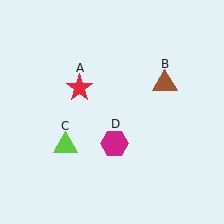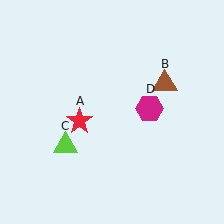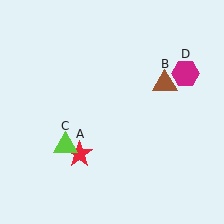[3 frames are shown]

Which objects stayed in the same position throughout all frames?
Brown triangle (object B) and lime triangle (object C) remained stationary.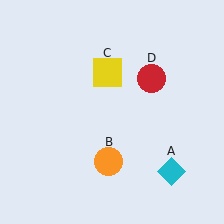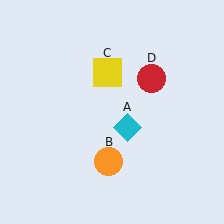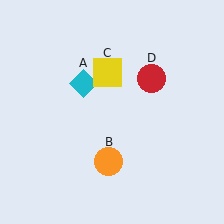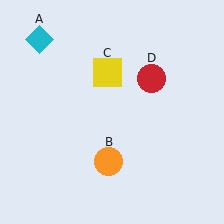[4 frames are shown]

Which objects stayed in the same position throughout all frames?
Orange circle (object B) and yellow square (object C) and red circle (object D) remained stationary.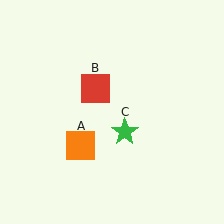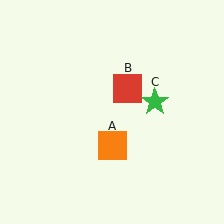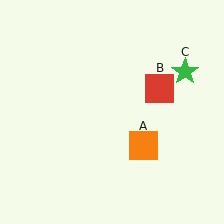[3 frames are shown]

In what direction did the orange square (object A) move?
The orange square (object A) moved right.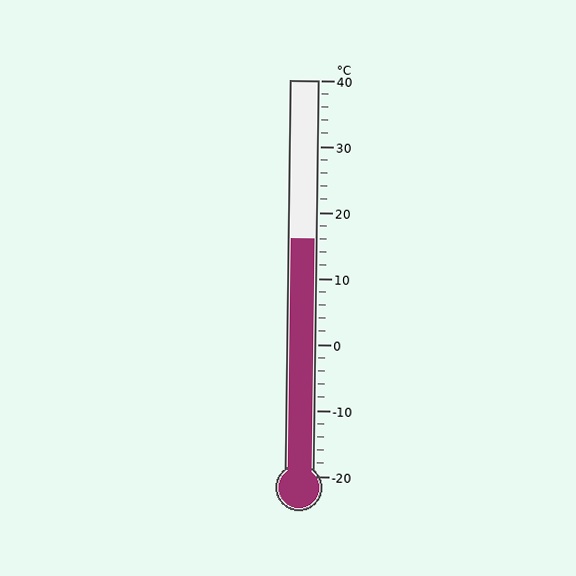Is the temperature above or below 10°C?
The temperature is above 10°C.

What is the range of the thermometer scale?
The thermometer scale ranges from -20°C to 40°C.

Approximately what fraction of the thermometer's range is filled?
The thermometer is filled to approximately 60% of its range.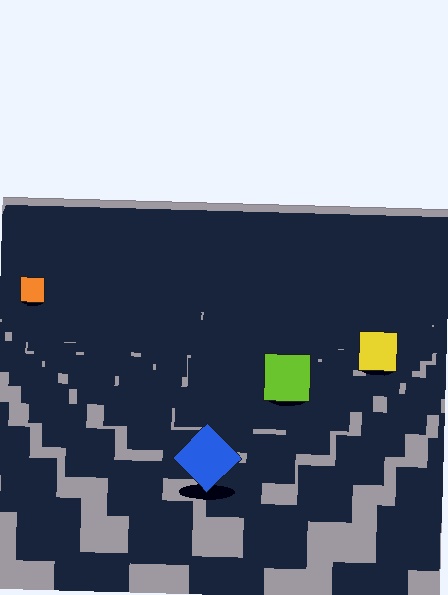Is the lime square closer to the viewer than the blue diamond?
No. The blue diamond is closer — you can tell from the texture gradient: the ground texture is coarser near it.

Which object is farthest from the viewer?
The orange square is farthest from the viewer. It appears smaller and the ground texture around it is denser.